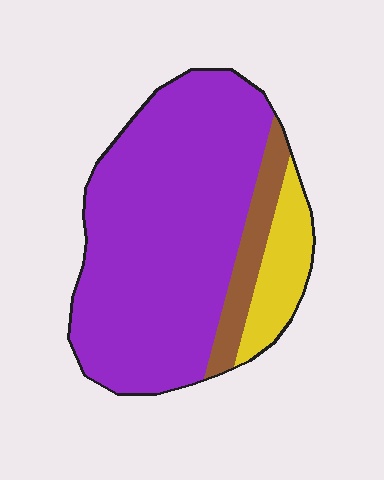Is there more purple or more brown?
Purple.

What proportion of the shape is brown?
Brown takes up about one tenth (1/10) of the shape.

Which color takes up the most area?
Purple, at roughly 75%.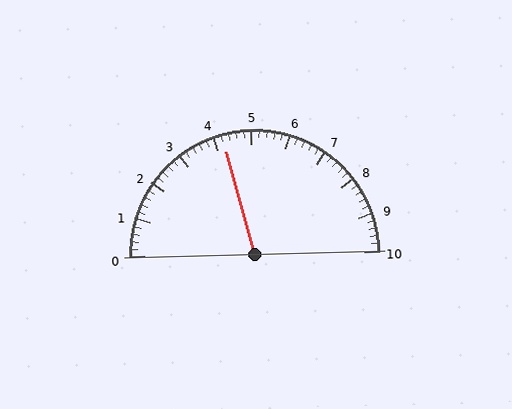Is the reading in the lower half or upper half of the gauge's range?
The reading is in the lower half of the range (0 to 10).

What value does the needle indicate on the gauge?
The needle indicates approximately 4.2.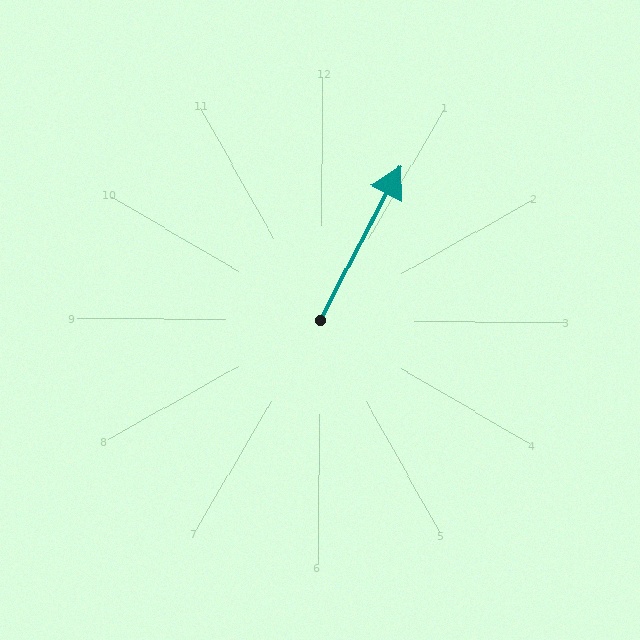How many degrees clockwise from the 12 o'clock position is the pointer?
Approximately 27 degrees.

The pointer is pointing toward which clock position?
Roughly 1 o'clock.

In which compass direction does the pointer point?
Northeast.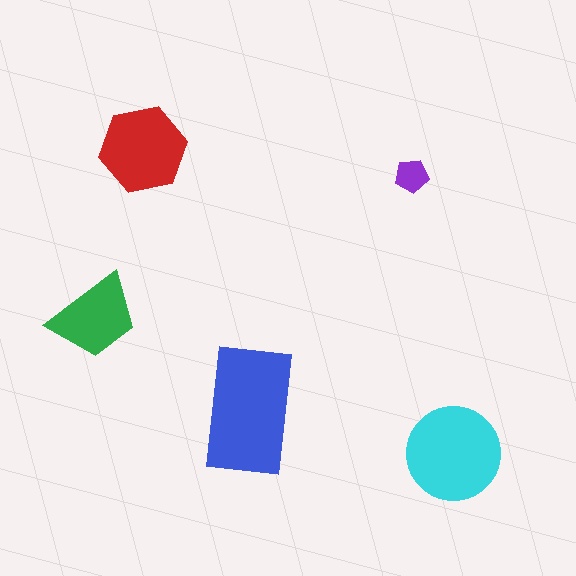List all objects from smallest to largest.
The purple pentagon, the green trapezoid, the red hexagon, the cyan circle, the blue rectangle.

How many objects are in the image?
There are 5 objects in the image.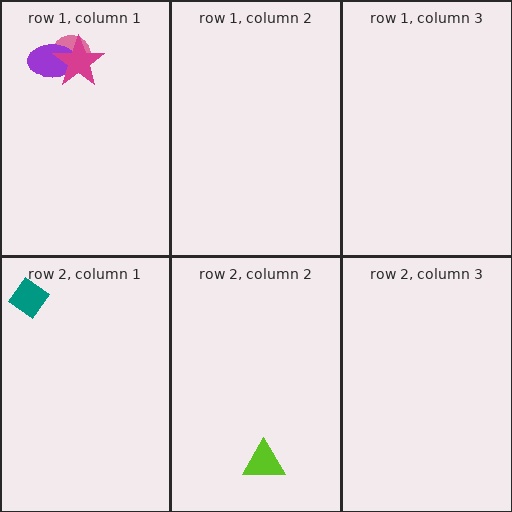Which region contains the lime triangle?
The row 2, column 2 region.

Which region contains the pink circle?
The row 1, column 1 region.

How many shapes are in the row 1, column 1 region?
3.